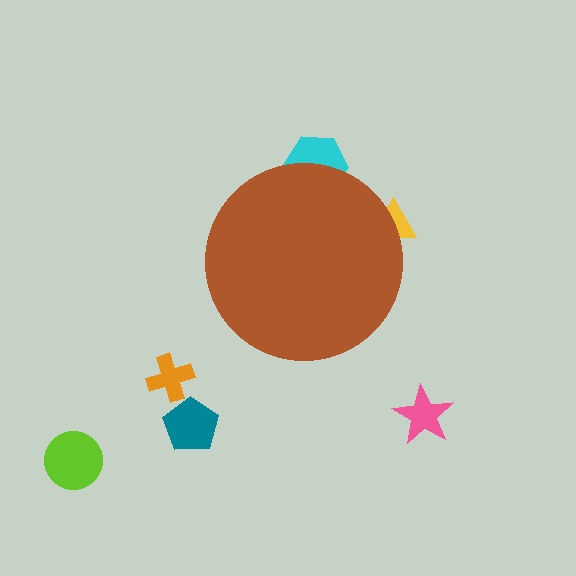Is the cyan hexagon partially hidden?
Yes, the cyan hexagon is partially hidden behind the brown circle.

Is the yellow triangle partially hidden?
Yes, the yellow triangle is partially hidden behind the brown circle.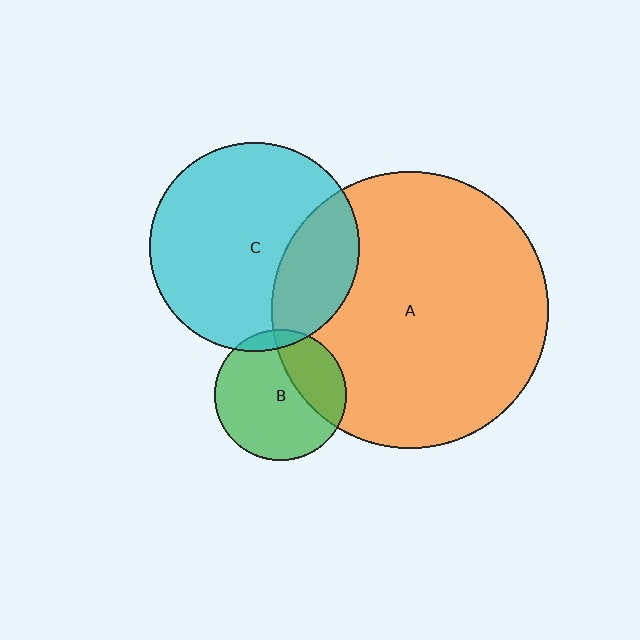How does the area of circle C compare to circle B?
Approximately 2.5 times.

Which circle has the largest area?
Circle A (orange).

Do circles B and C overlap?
Yes.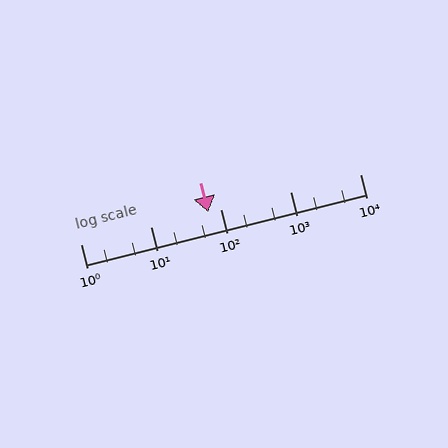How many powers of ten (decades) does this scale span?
The scale spans 4 decades, from 1 to 10000.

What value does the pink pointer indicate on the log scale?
The pointer indicates approximately 68.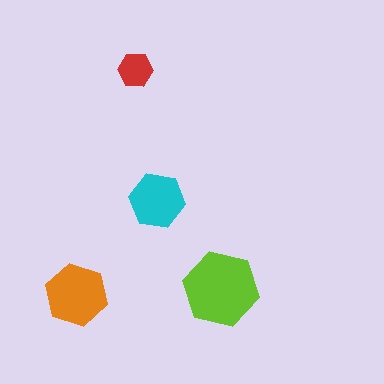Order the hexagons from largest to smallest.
the lime one, the orange one, the cyan one, the red one.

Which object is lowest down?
The orange hexagon is bottommost.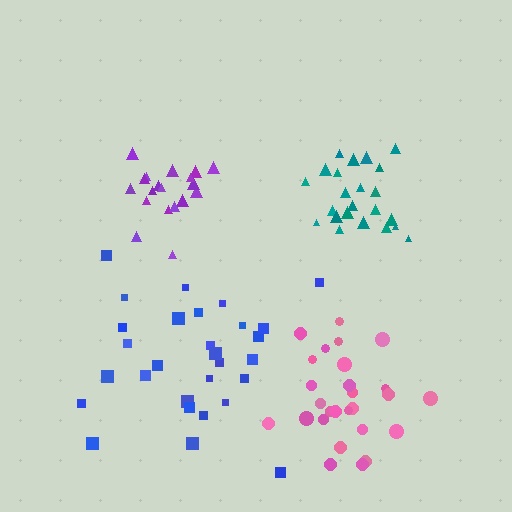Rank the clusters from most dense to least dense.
teal, purple, pink, blue.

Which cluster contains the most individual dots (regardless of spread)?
Blue (29).